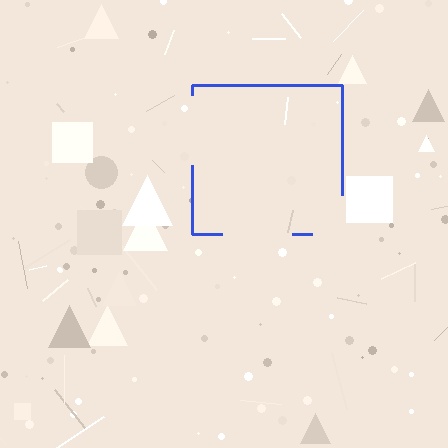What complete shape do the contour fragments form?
The contour fragments form a square.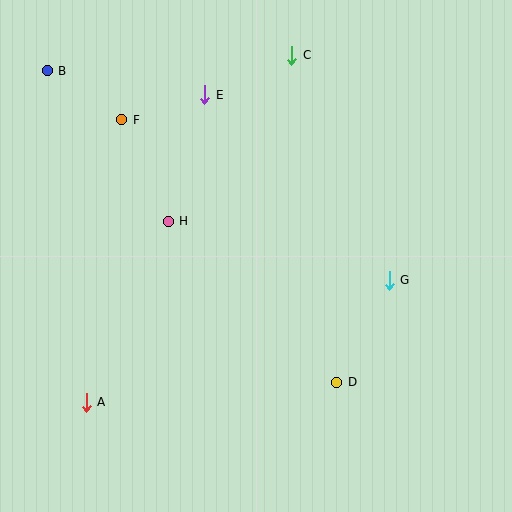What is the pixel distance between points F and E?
The distance between F and E is 87 pixels.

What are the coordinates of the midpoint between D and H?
The midpoint between D and H is at (253, 302).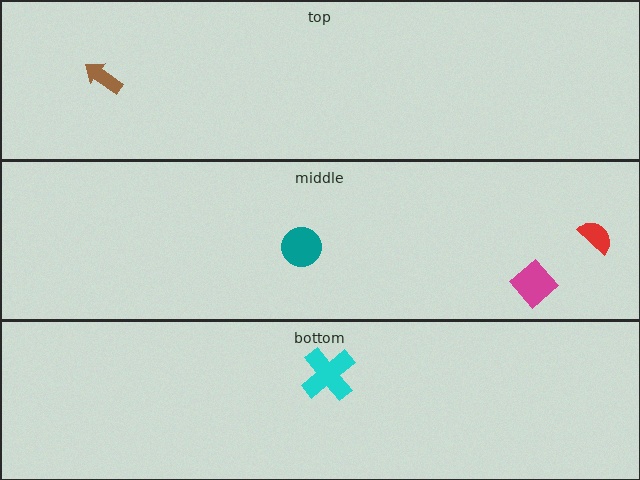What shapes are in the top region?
The brown arrow.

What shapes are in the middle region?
The magenta diamond, the red semicircle, the teal circle.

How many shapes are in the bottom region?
1.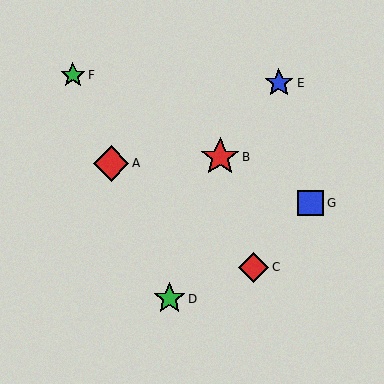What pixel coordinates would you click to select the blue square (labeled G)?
Click at (311, 203) to select the blue square G.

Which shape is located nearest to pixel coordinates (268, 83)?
The blue star (labeled E) at (279, 83) is nearest to that location.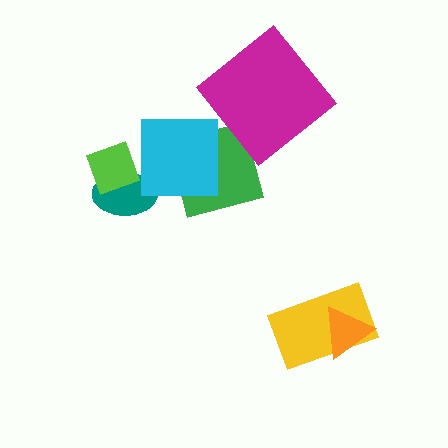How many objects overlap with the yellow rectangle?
1 object overlaps with the yellow rectangle.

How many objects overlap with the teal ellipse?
1 object overlaps with the teal ellipse.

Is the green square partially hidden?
Yes, it is partially covered by another shape.